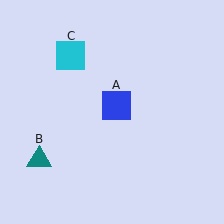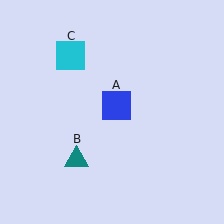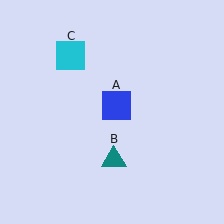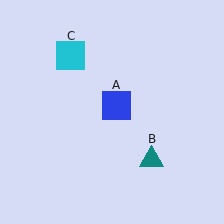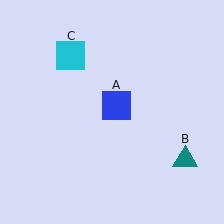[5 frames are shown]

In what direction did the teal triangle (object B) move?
The teal triangle (object B) moved right.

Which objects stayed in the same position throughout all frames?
Blue square (object A) and cyan square (object C) remained stationary.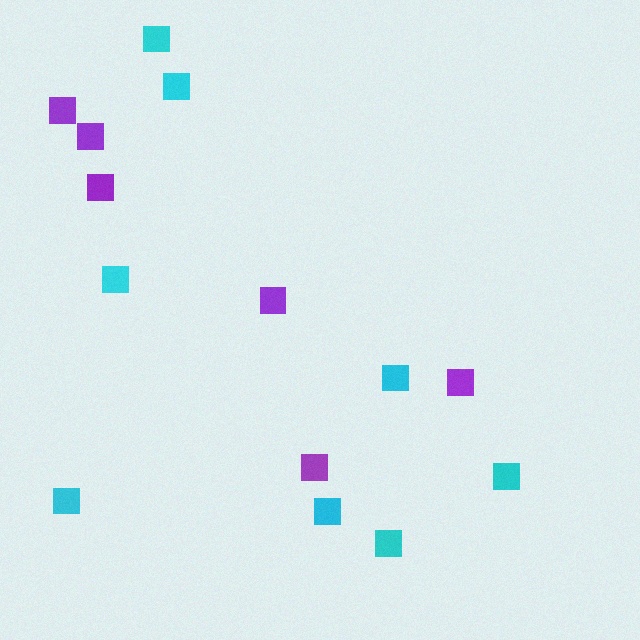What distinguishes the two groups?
There are 2 groups: one group of purple squares (6) and one group of cyan squares (8).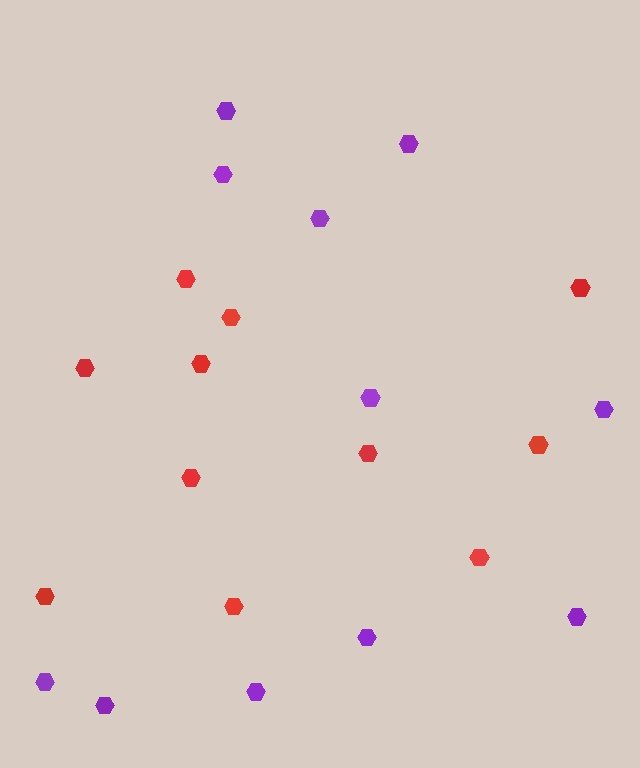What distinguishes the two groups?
There are 2 groups: one group of purple hexagons (11) and one group of red hexagons (11).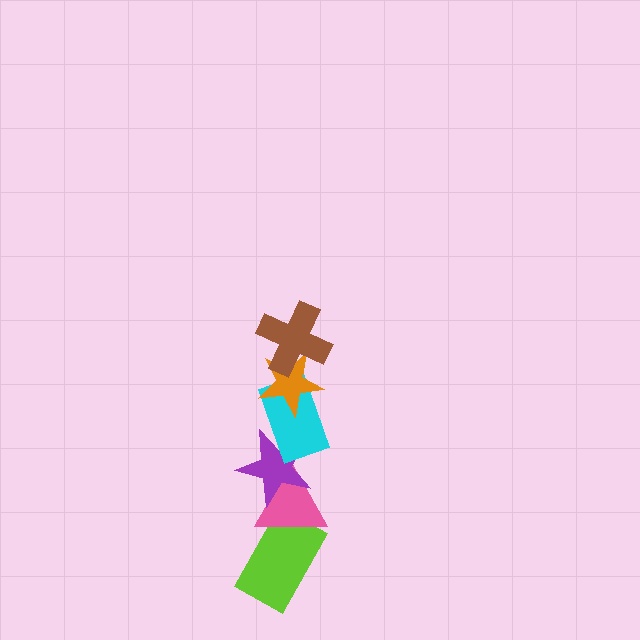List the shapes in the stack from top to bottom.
From top to bottom: the brown cross, the orange star, the cyan rectangle, the purple star, the pink triangle, the lime rectangle.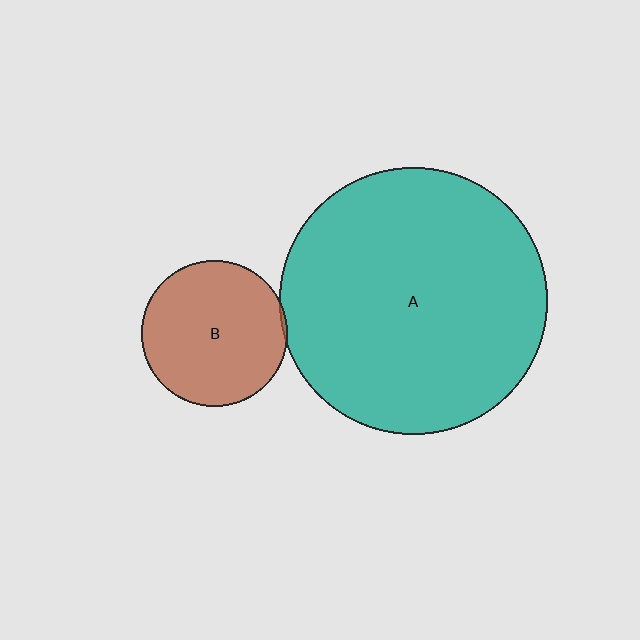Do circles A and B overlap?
Yes.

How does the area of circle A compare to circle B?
Approximately 3.4 times.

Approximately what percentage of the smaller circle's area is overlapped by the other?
Approximately 5%.